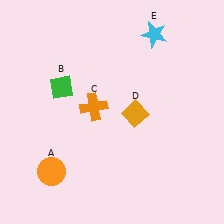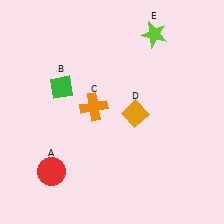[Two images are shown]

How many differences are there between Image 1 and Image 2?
There are 2 differences between the two images.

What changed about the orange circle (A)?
In Image 1, A is orange. In Image 2, it changed to red.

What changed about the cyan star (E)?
In Image 1, E is cyan. In Image 2, it changed to lime.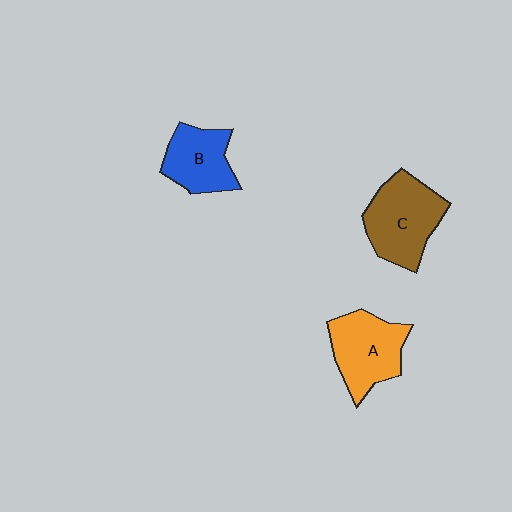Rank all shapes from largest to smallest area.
From largest to smallest: C (brown), A (orange), B (blue).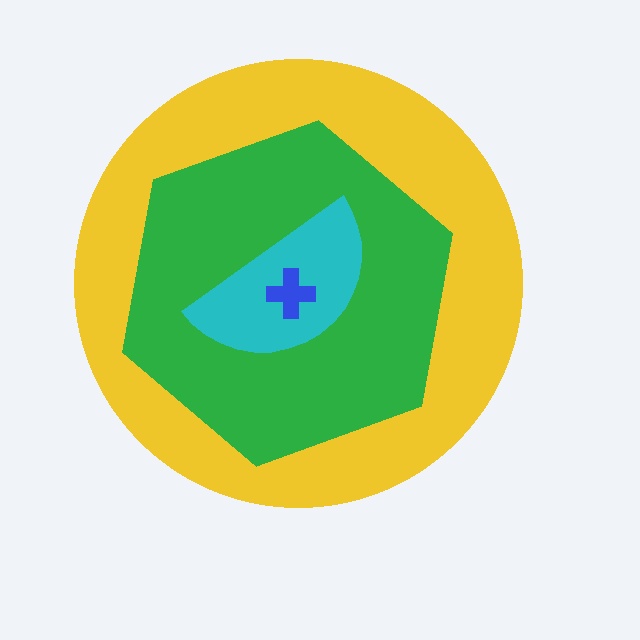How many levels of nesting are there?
4.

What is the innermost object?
The blue cross.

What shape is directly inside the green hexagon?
The cyan semicircle.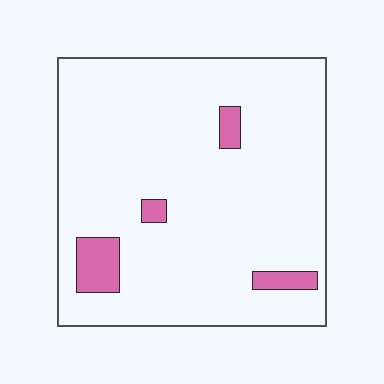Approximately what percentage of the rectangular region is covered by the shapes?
Approximately 5%.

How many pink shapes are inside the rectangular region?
4.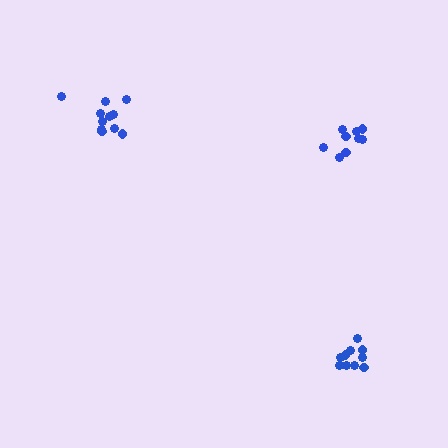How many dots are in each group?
Group 1: 10 dots, Group 2: 9 dots, Group 3: 11 dots (30 total).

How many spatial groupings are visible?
There are 3 spatial groupings.